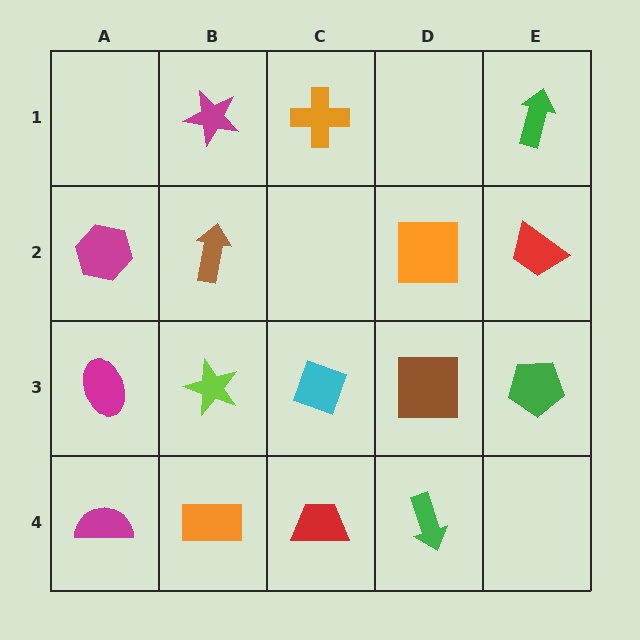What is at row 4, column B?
An orange rectangle.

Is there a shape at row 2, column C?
No, that cell is empty.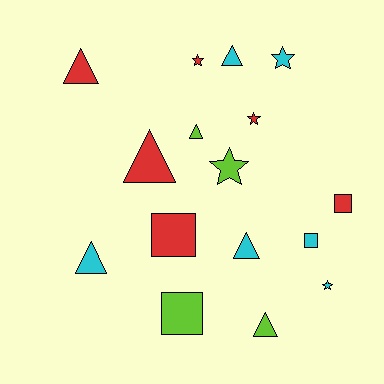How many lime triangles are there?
There are 2 lime triangles.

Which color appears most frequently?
Red, with 6 objects.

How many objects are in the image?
There are 16 objects.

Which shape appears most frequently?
Triangle, with 7 objects.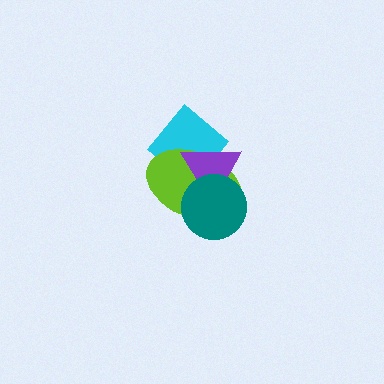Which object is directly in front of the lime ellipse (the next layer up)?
The purple triangle is directly in front of the lime ellipse.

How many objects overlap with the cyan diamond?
2 objects overlap with the cyan diamond.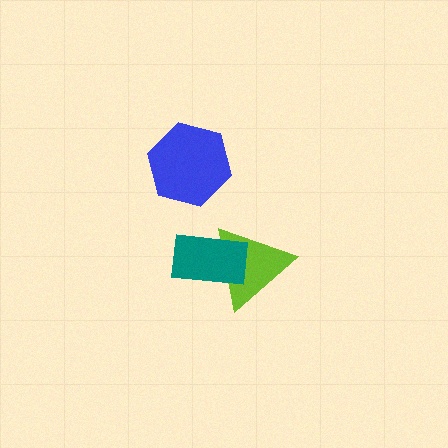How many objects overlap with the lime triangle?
1 object overlaps with the lime triangle.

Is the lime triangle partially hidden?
Yes, it is partially covered by another shape.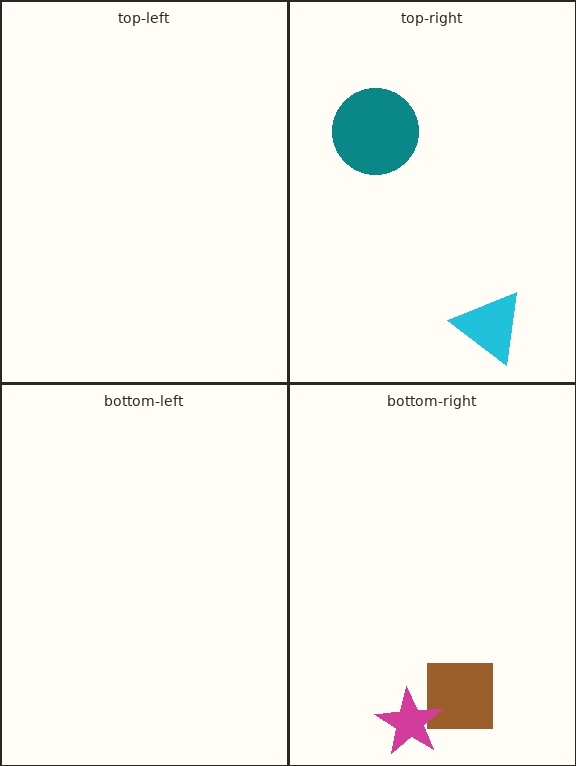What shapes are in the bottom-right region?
The brown square, the magenta star.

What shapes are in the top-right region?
The cyan triangle, the teal circle.